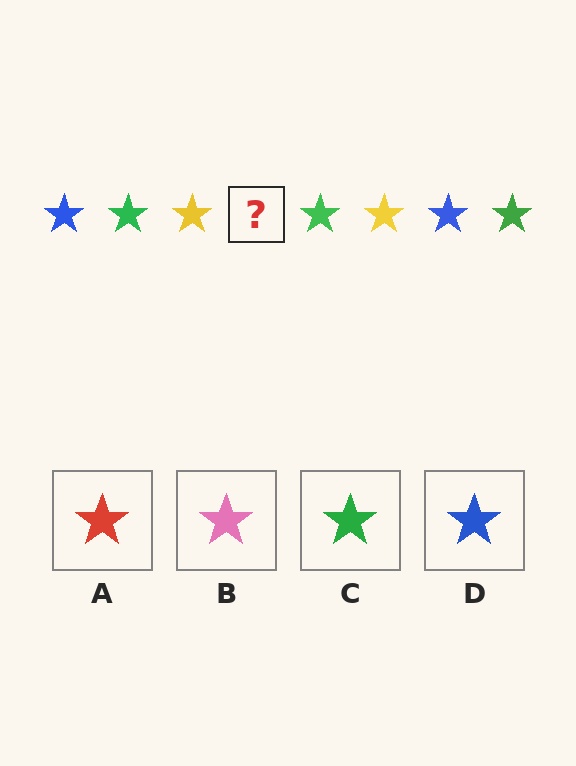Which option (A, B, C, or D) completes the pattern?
D.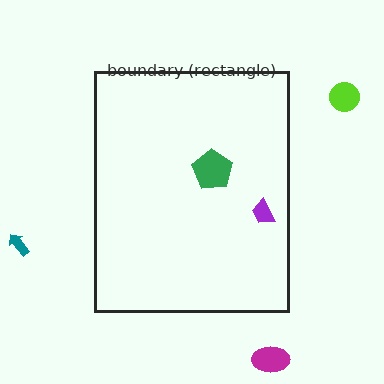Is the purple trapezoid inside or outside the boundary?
Inside.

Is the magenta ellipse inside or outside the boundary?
Outside.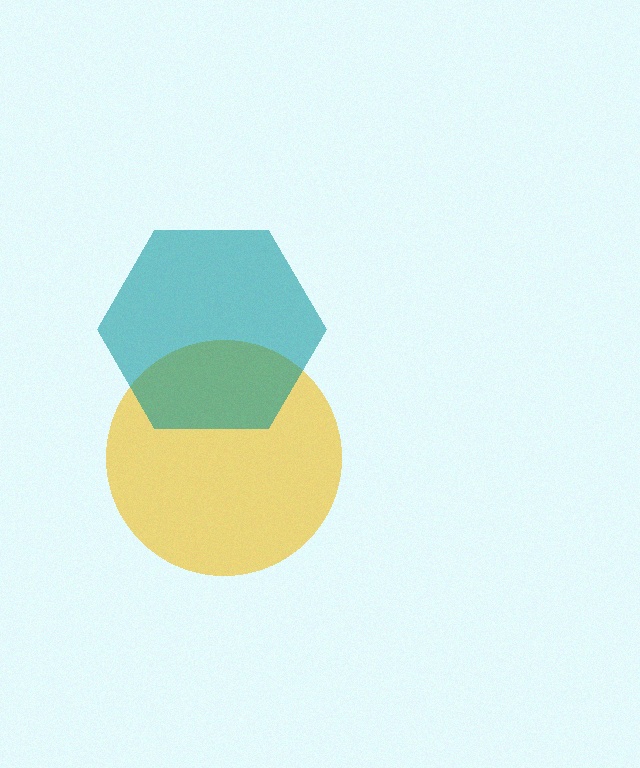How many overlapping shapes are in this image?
There are 2 overlapping shapes in the image.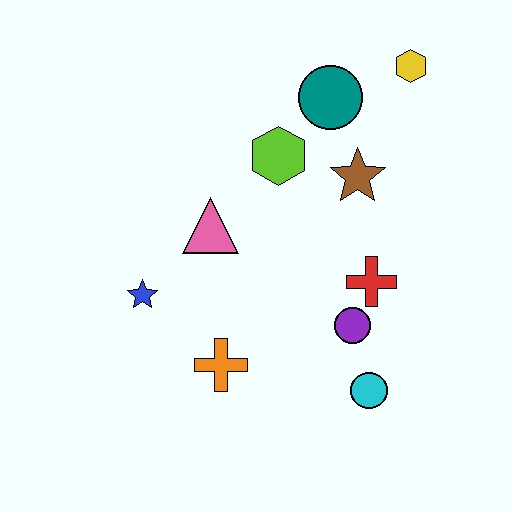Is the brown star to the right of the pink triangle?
Yes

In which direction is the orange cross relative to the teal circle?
The orange cross is below the teal circle.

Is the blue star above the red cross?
No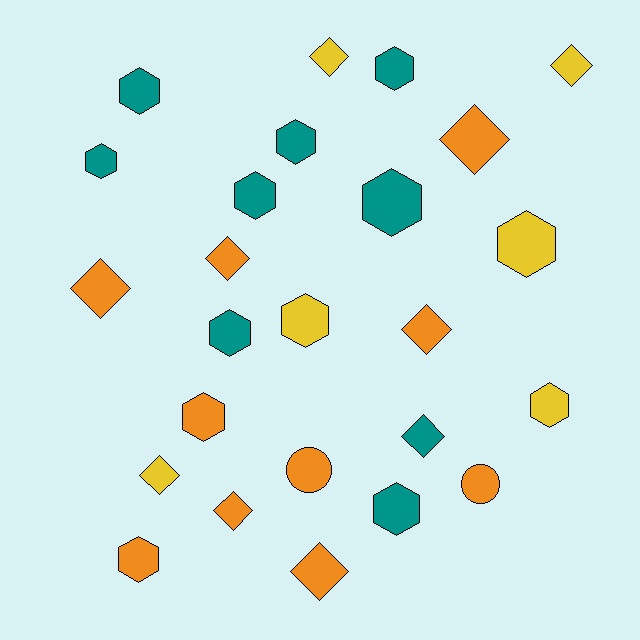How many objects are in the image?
There are 25 objects.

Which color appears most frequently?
Orange, with 10 objects.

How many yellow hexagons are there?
There are 3 yellow hexagons.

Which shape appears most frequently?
Hexagon, with 13 objects.